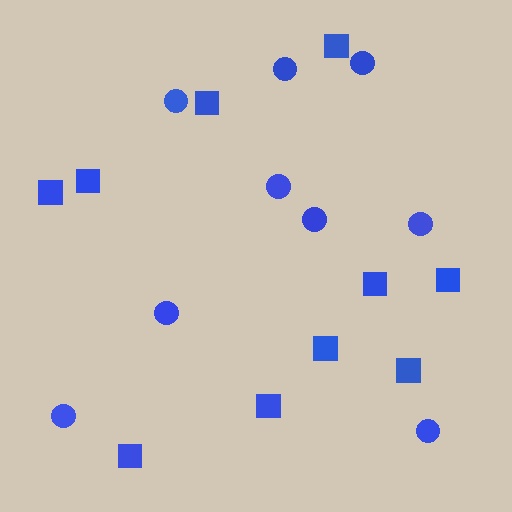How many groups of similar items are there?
There are 2 groups: one group of squares (10) and one group of circles (9).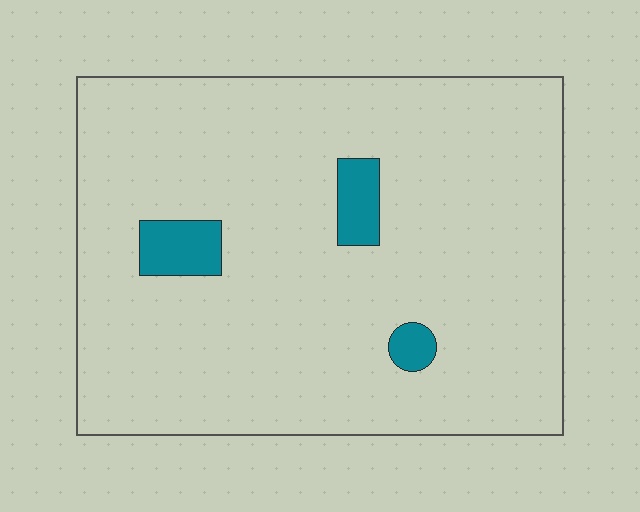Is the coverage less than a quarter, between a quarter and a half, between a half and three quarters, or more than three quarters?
Less than a quarter.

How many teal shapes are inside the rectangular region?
3.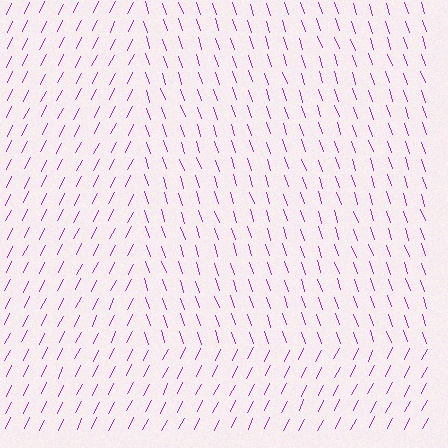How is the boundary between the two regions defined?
The boundary is defined purely by a change in line orientation (approximately 45 degrees difference). All lines are the same color and thickness.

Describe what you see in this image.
The image is filled with small purple line segments. A rectangle region in the image has lines oriented differently from the surrounding lines, creating a visible texture boundary.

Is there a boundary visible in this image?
Yes, there is a texture boundary formed by a change in line orientation.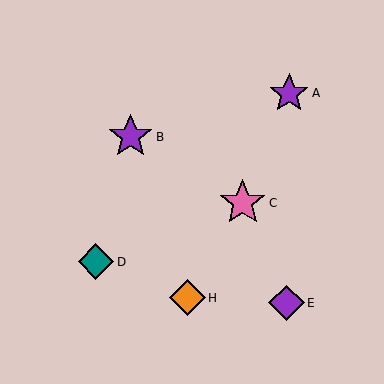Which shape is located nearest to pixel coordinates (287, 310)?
The purple diamond (labeled E) at (286, 303) is nearest to that location.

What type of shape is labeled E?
Shape E is a purple diamond.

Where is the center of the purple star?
The center of the purple star is at (131, 137).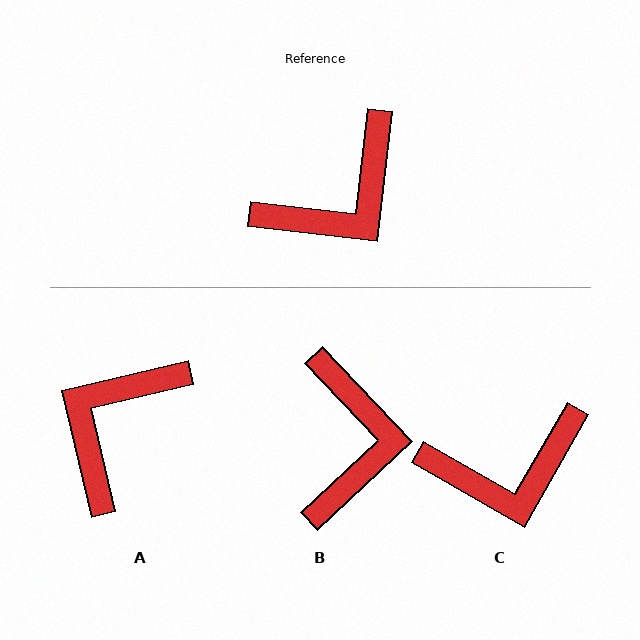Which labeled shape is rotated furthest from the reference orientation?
A, about 160 degrees away.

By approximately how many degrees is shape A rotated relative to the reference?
Approximately 160 degrees clockwise.